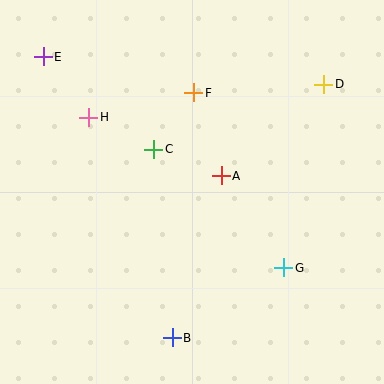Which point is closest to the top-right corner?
Point D is closest to the top-right corner.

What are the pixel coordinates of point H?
Point H is at (89, 117).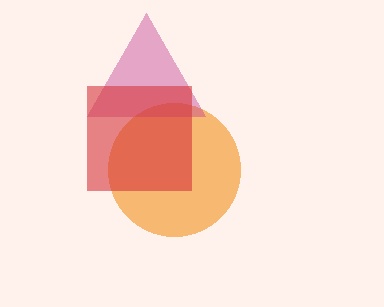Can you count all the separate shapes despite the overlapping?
Yes, there are 3 separate shapes.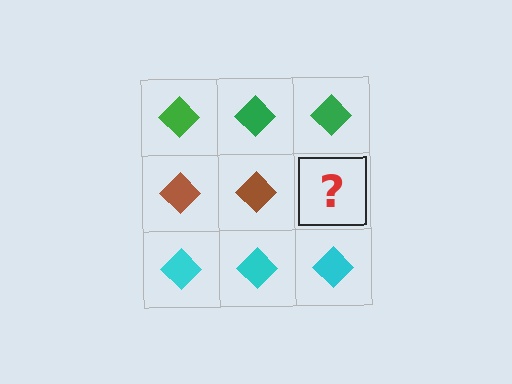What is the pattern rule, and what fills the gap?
The rule is that each row has a consistent color. The gap should be filled with a brown diamond.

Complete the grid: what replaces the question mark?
The question mark should be replaced with a brown diamond.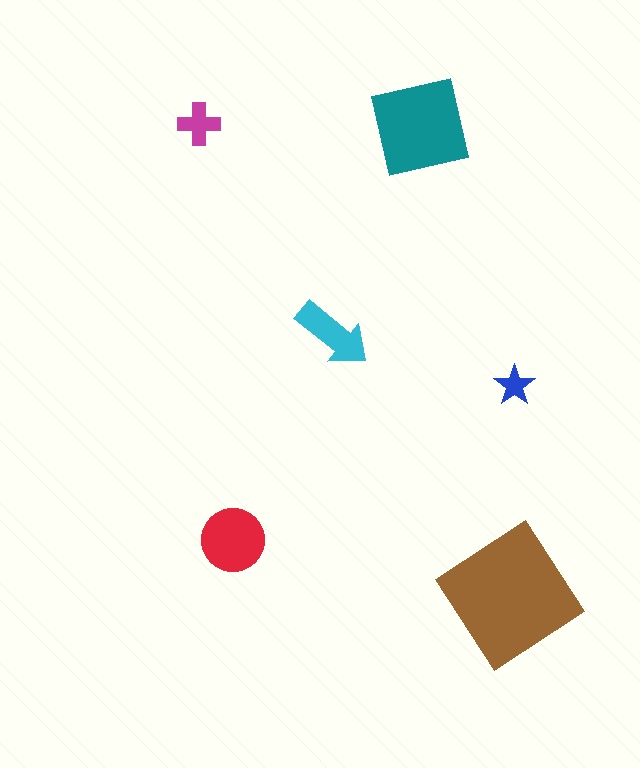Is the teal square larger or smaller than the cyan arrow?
Larger.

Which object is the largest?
The brown diamond.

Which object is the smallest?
The blue star.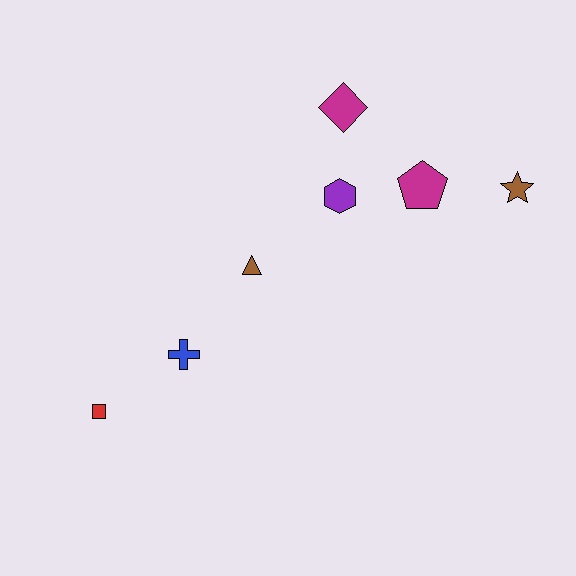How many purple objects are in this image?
There is 1 purple object.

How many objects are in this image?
There are 7 objects.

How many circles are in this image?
There are no circles.